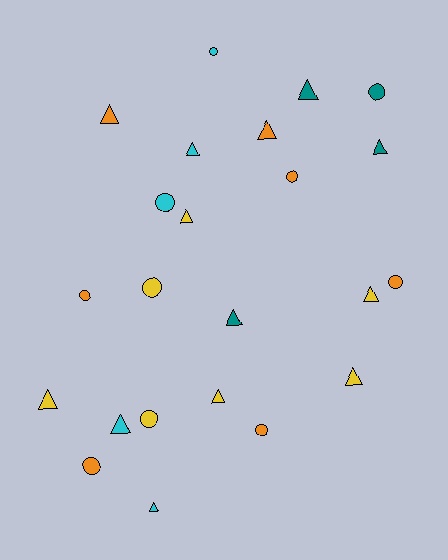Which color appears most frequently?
Orange, with 7 objects.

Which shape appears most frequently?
Triangle, with 13 objects.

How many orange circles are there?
There are 5 orange circles.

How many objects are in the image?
There are 23 objects.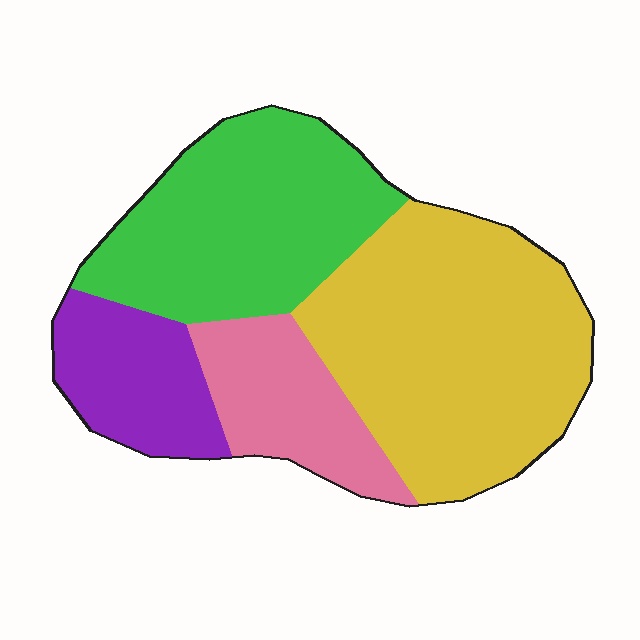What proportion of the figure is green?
Green covers 30% of the figure.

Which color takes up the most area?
Yellow, at roughly 40%.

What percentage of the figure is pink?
Pink takes up about one sixth (1/6) of the figure.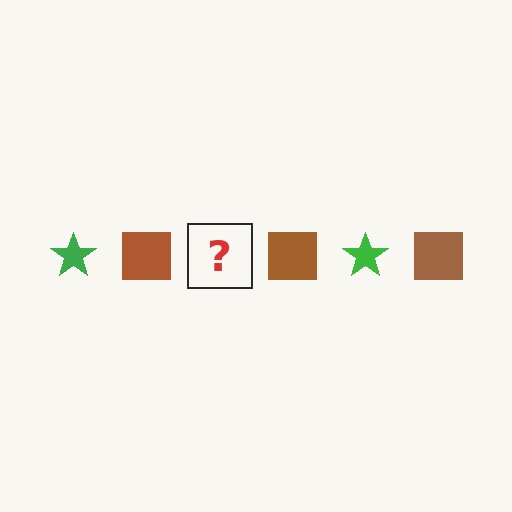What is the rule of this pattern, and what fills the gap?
The rule is that the pattern alternates between green star and brown square. The gap should be filled with a green star.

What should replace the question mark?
The question mark should be replaced with a green star.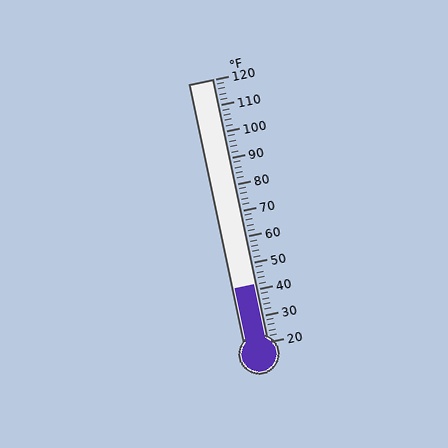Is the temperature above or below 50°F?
The temperature is below 50°F.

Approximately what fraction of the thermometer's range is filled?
The thermometer is filled to approximately 20% of its range.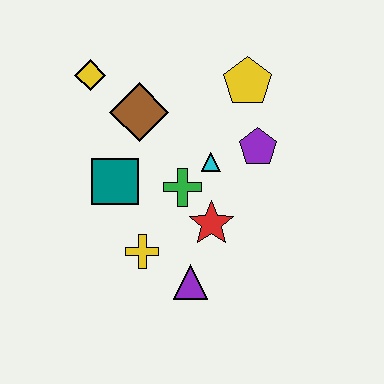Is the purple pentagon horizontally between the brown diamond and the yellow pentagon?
No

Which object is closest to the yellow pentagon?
The purple pentagon is closest to the yellow pentagon.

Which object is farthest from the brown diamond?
The purple triangle is farthest from the brown diamond.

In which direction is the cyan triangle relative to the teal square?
The cyan triangle is to the right of the teal square.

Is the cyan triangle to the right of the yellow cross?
Yes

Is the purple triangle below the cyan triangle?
Yes